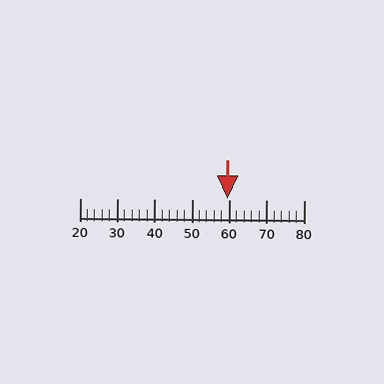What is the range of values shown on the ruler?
The ruler shows values from 20 to 80.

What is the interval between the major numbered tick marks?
The major tick marks are spaced 10 units apart.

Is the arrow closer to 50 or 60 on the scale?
The arrow is closer to 60.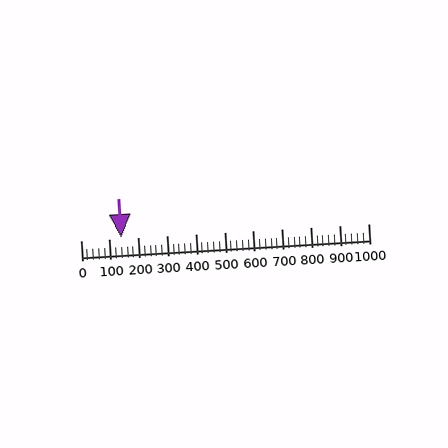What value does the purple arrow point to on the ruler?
The purple arrow points to approximately 140.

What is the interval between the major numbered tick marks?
The major tick marks are spaced 100 units apart.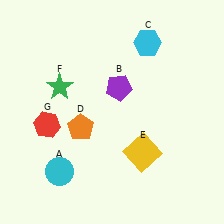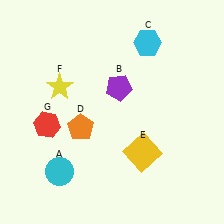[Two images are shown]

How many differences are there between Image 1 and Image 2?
There is 1 difference between the two images.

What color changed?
The star (F) changed from green in Image 1 to yellow in Image 2.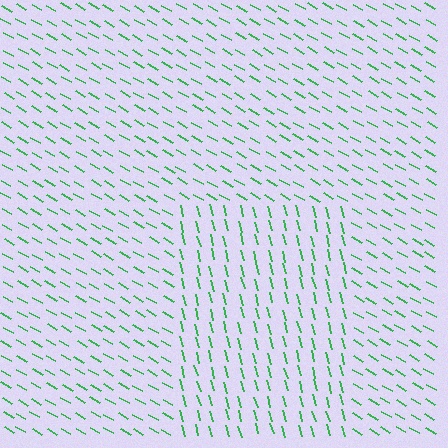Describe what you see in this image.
The image is filled with small green line segments. A rectangle region in the image has lines oriented differently from the surrounding lines, creating a visible texture boundary.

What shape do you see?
I see a rectangle.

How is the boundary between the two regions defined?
The boundary is defined purely by a change in line orientation (approximately 45 degrees difference). All lines are the same color and thickness.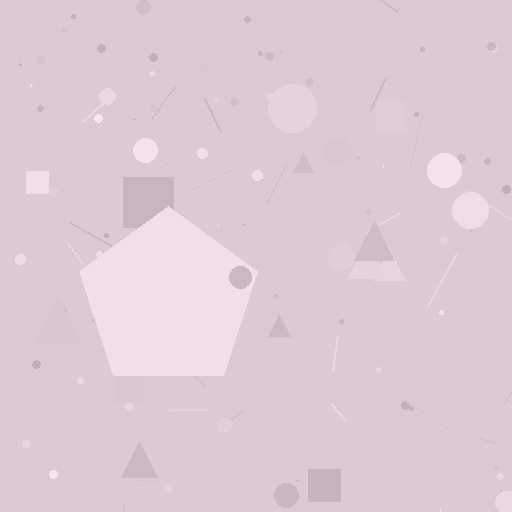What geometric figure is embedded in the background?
A pentagon is embedded in the background.